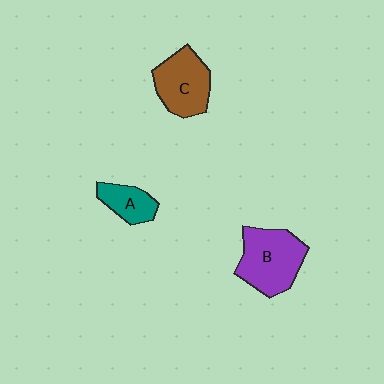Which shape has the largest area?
Shape B (purple).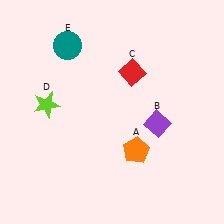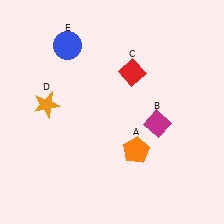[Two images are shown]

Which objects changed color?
B changed from purple to magenta. D changed from lime to orange. E changed from teal to blue.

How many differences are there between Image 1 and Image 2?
There are 3 differences between the two images.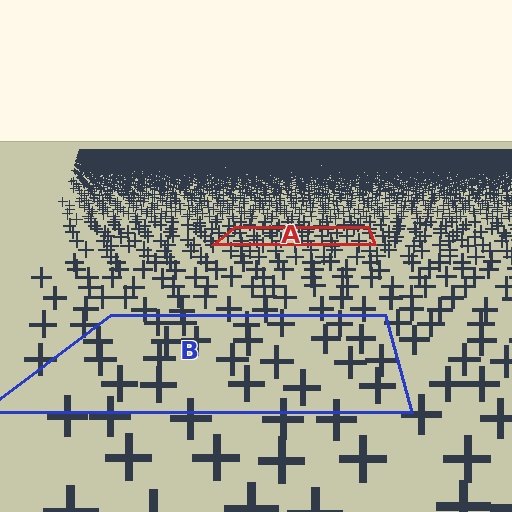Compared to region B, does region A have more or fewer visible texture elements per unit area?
Region A has more texture elements per unit area — they are packed more densely because it is farther away.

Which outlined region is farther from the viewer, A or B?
Region A is farther from the viewer — the texture elements inside it appear smaller and more densely packed.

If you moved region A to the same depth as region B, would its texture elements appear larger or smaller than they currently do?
They would appear larger. At a closer depth, the same texture elements are projected at a bigger on-screen size.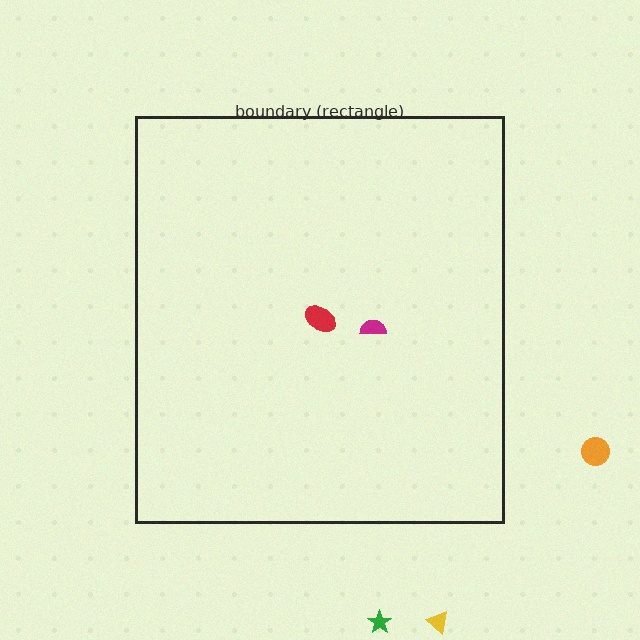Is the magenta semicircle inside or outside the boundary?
Inside.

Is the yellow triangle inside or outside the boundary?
Outside.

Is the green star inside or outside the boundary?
Outside.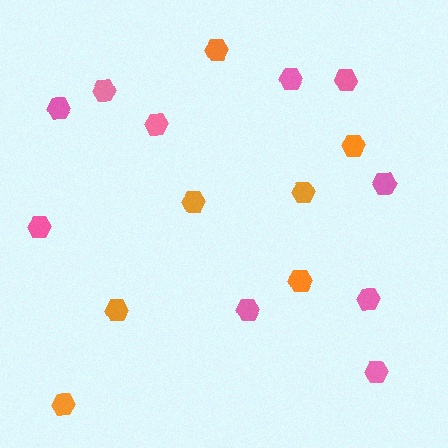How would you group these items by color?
There are 2 groups: one group of orange hexagons (7) and one group of pink hexagons (10).